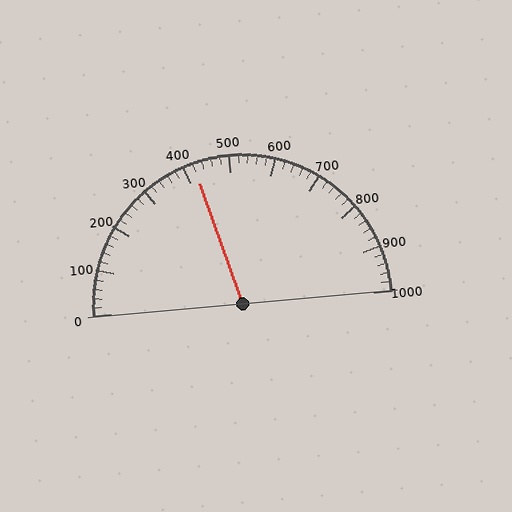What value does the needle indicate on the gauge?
The needle indicates approximately 420.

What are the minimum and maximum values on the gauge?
The gauge ranges from 0 to 1000.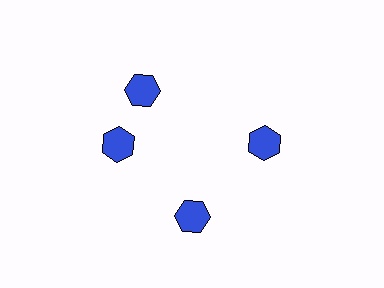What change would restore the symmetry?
The symmetry would be restored by rotating it back into even spacing with its neighbors so that all 4 hexagons sit at equal angles and equal distance from the center.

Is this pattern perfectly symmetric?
No. The 4 blue hexagons are arranged in a ring, but one element near the 12 o'clock position is rotated out of alignment along the ring, breaking the 4-fold rotational symmetry.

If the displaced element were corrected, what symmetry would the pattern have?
It would have 4-fold rotational symmetry — the pattern would map onto itself every 90 degrees.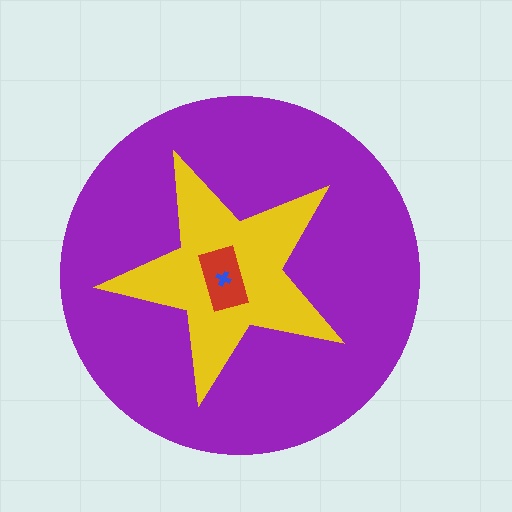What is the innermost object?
The blue cross.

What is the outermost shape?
The purple circle.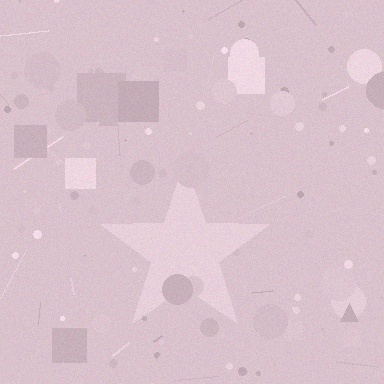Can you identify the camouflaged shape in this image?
The camouflaged shape is a star.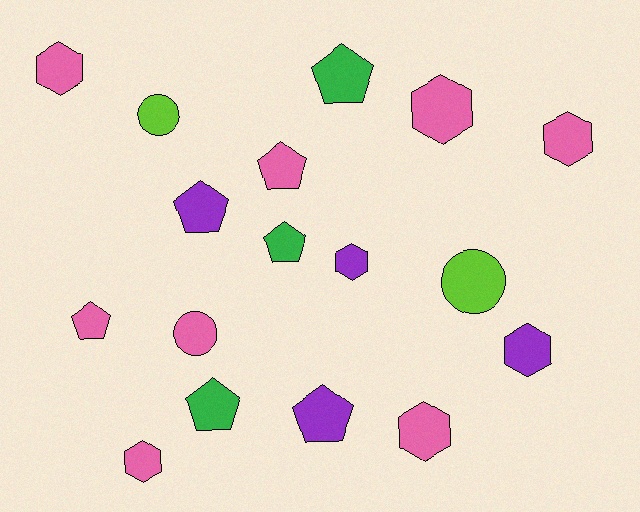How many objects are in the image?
There are 17 objects.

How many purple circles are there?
There are no purple circles.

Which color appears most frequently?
Pink, with 8 objects.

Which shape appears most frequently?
Pentagon, with 7 objects.